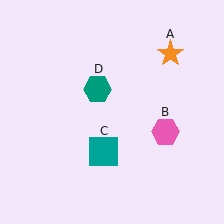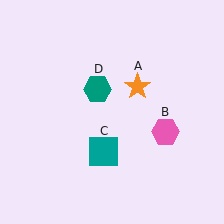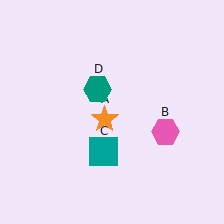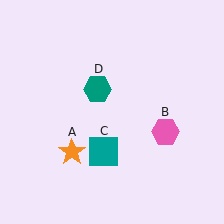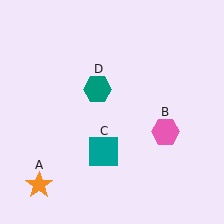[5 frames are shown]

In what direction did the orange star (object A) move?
The orange star (object A) moved down and to the left.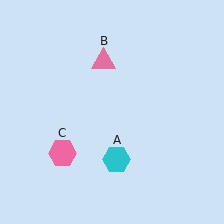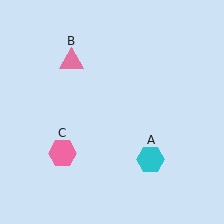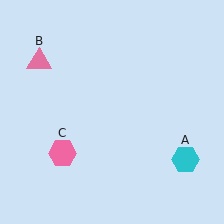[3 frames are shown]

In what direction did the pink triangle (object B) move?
The pink triangle (object B) moved left.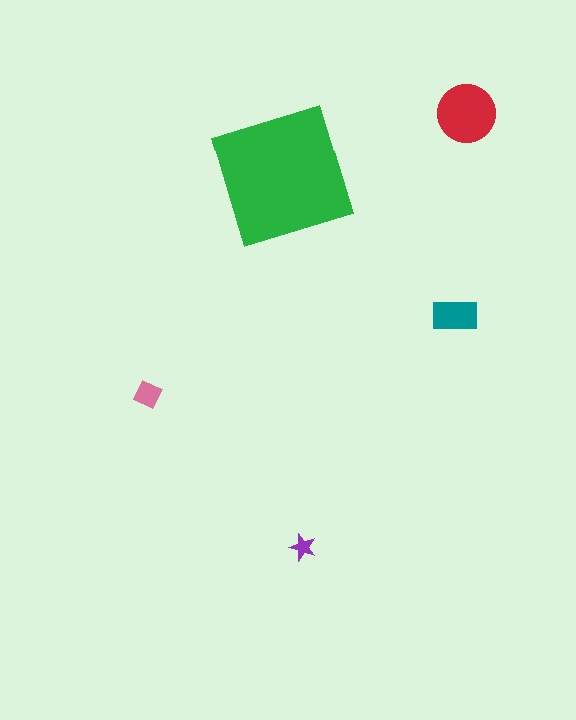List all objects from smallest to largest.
The purple star, the pink diamond, the teal rectangle, the red circle, the green square.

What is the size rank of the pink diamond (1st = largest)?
4th.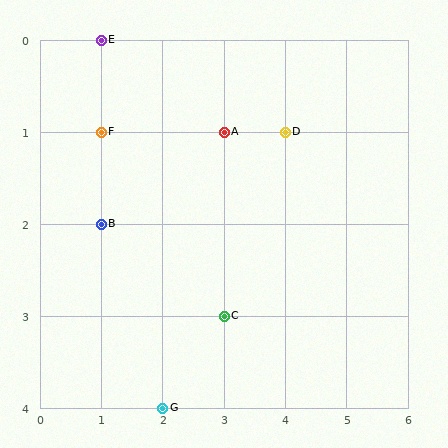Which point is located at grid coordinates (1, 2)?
Point B is at (1, 2).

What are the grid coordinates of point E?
Point E is at grid coordinates (1, 0).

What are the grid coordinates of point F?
Point F is at grid coordinates (1, 1).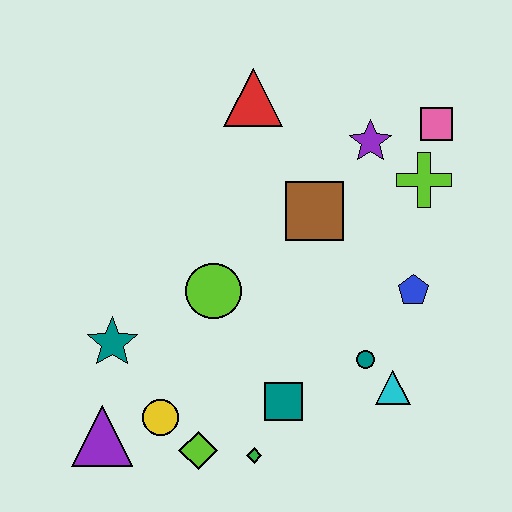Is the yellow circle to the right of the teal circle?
No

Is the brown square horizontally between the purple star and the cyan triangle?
No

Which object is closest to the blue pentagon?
The teal circle is closest to the blue pentagon.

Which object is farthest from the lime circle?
The pink square is farthest from the lime circle.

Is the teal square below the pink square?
Yes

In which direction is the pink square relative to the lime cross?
The pink square is above the lime cross.